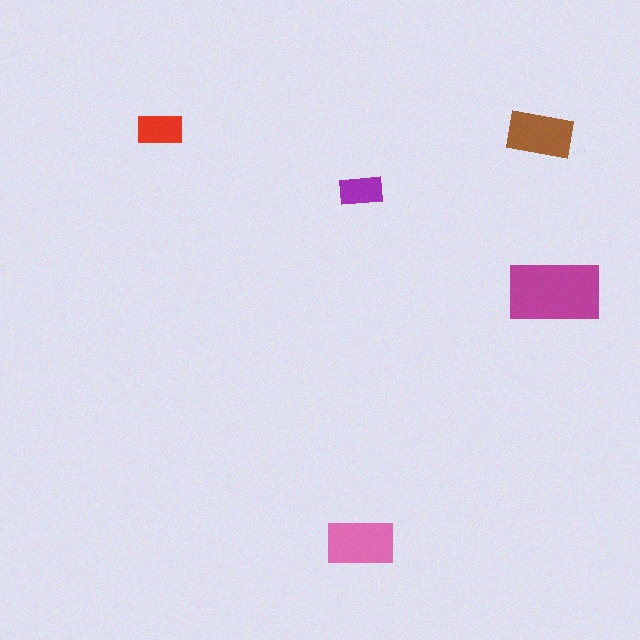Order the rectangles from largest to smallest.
the magenta one, the pink one, the brown one, the red one, the purple one.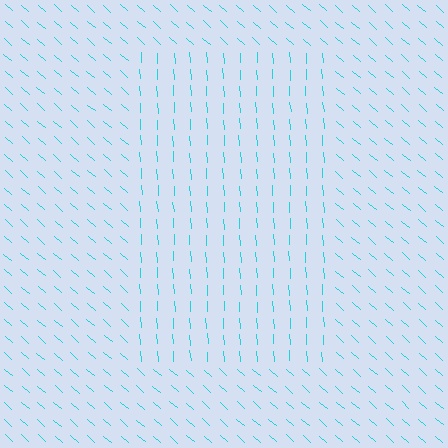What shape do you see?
I see a rectangle.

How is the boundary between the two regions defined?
The boundary is defined purely by a change in line orientation (approximately 45 degrees difference). All lines are the same color and thickness.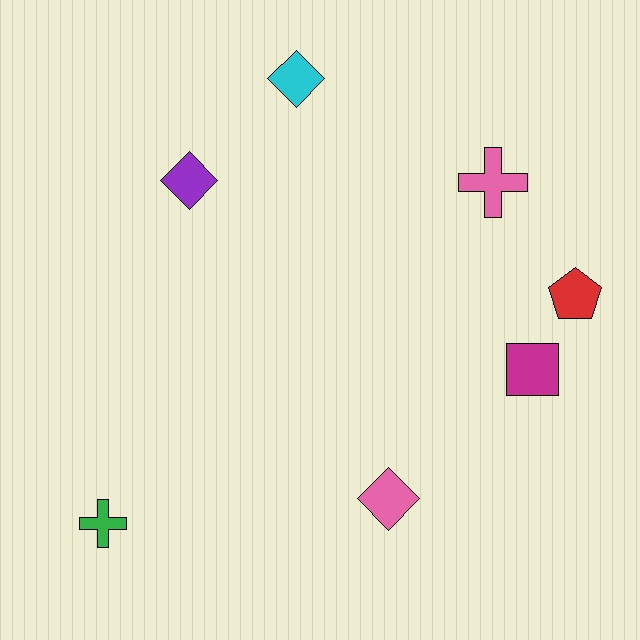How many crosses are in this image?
There are 2 crosses.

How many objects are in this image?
There are 7 objects.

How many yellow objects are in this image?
There are no yellow objects.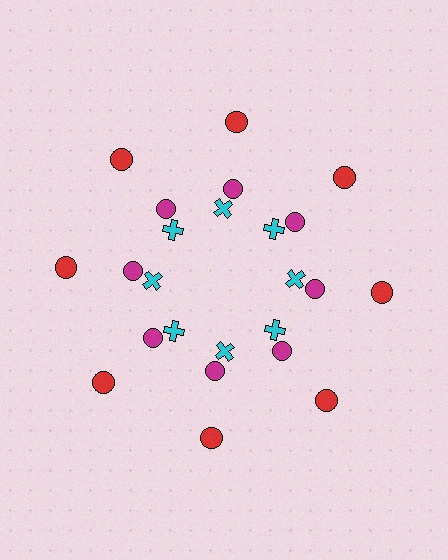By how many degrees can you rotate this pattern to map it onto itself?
The pattern maps onto itself every 45 degrees of rotation.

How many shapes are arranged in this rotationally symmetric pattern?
There are 24 shapes, arranged in 8 groups of 3.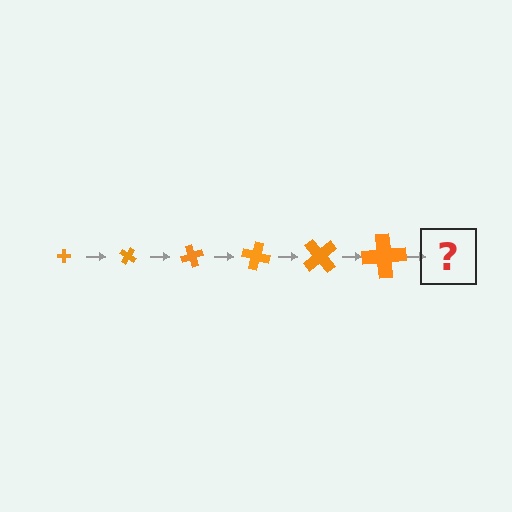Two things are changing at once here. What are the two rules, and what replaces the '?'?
The two rules are that the cross grows larger each step and it rotates 35 degrees each step. The '?' should be a cross, larger than the previous one and rotated 210 degrees from the start.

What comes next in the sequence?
The next element should be a cross, larger than the previous one and rotated 210 degrees from the start.